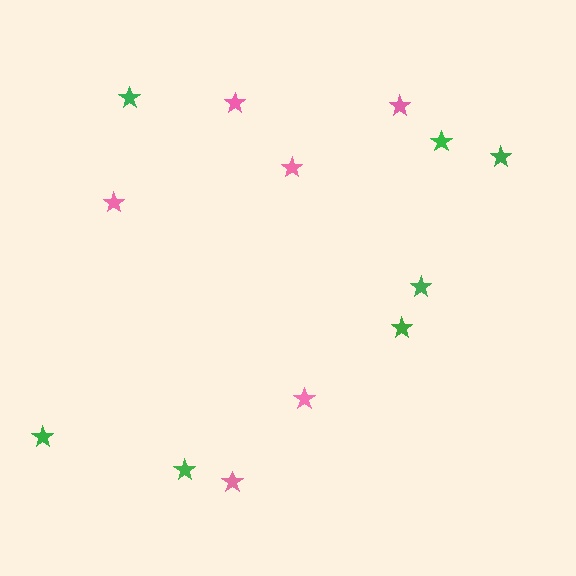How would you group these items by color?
There are 2 groups: one group of pink stars (6) and one group of green stars (7).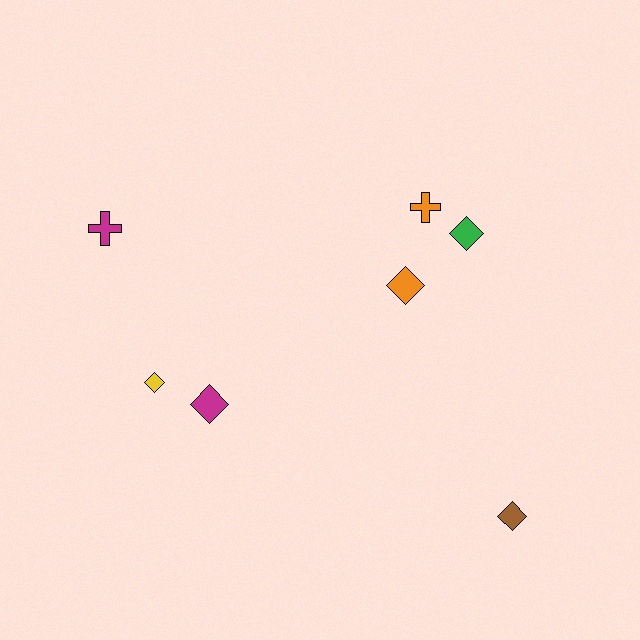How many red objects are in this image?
There are no red objects.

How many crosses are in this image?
There are 2 crosses.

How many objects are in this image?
There are 7 objects.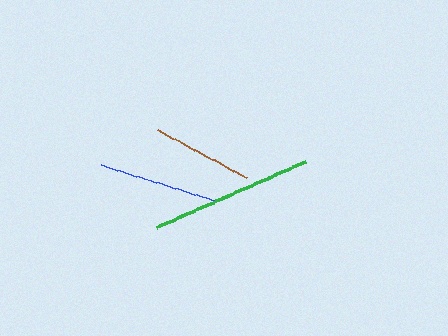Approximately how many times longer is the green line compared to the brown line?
The green line is approximately 1.6 times the length of the brown line.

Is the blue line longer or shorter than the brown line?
The blue line is longer than the brown line.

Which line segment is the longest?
The green line is the longest at approximately 163 pixels.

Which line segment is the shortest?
The brown line is the shortest at approximately 101 pixels.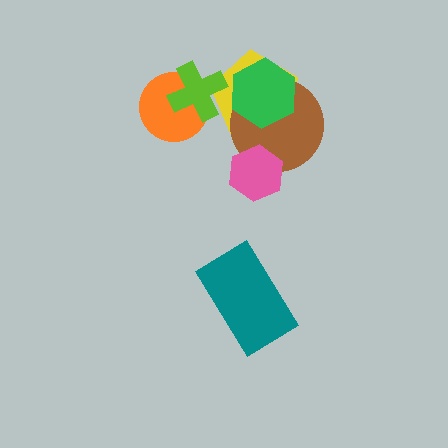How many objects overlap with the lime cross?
2 objects overlap with the lime cross.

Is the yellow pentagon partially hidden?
Yes, it is partially covered by another shape.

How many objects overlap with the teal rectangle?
0 objects overlap with the teal rectangle.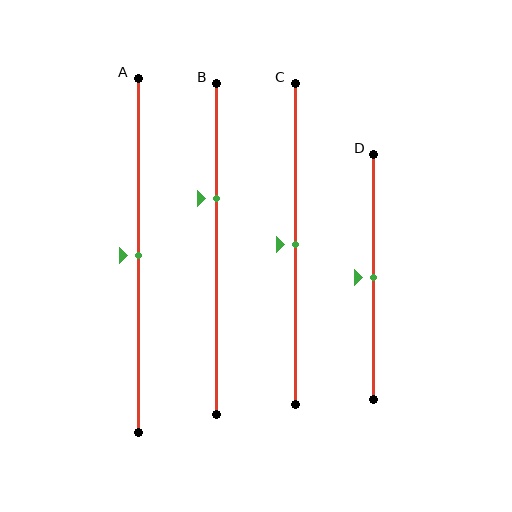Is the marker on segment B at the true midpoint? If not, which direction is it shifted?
No, the marker on segment B is shifted upward by about 15% of the segment length.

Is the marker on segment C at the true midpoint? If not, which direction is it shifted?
Yes, the marker on segment C is at the true midpoint.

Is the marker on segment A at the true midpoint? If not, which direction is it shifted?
Yes, the marker on segment A is at the true midpoint.